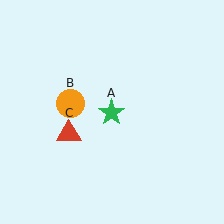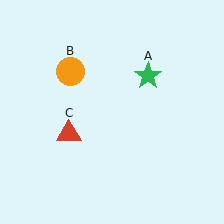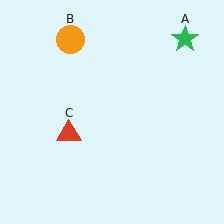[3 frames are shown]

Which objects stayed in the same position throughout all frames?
Red triangle (object C) remained stationary.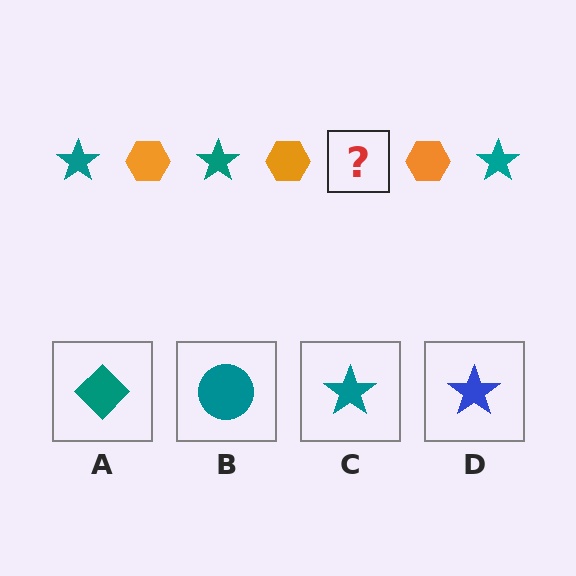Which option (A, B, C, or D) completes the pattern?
C.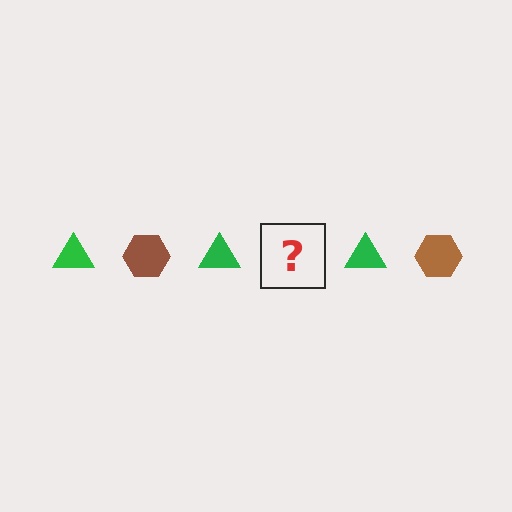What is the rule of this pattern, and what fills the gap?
The rule is that the pattern alternates between green triangle and brown hexagon. The gap should be filled with a brown hexagon.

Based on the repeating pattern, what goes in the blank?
The blank should be a brown hexagon.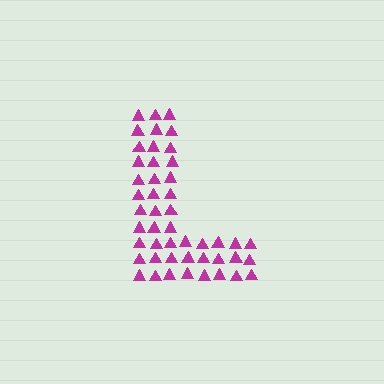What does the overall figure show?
The overall figure shows the letter L.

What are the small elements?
The small elements are triangles.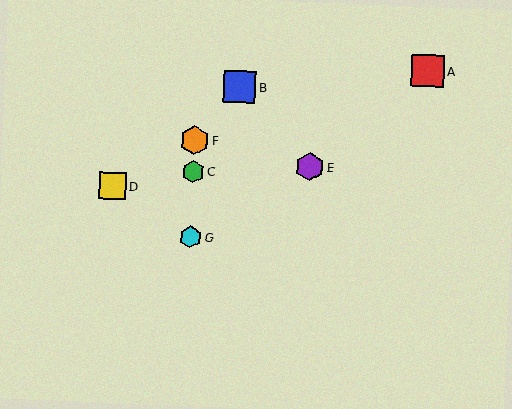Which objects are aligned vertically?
Objects C, F, G are aligned vertically.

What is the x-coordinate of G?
Object G is at x≈190.